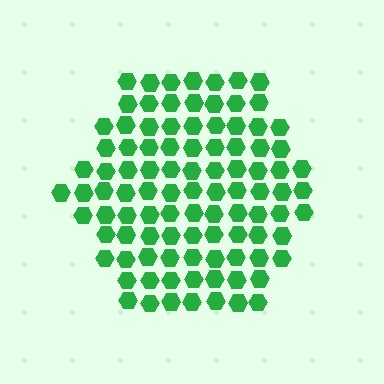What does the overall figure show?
The overall figure shows a hexagon.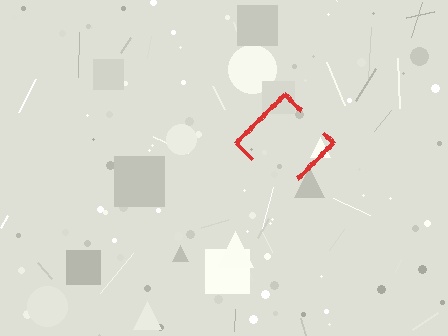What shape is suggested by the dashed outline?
The dashed outline suggests a diamond.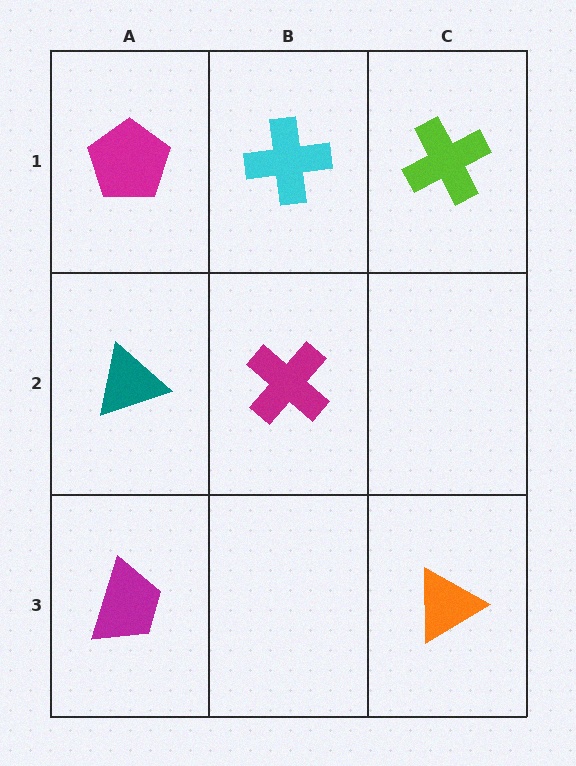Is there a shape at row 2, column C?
No, that cell is empty.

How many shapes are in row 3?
2 shapes.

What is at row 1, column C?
A lime cross.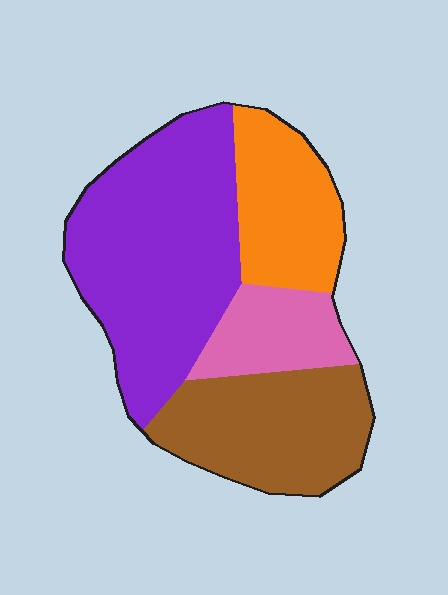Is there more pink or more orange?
Orange.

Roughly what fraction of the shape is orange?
Orange takes up about one fifth (1/5) of the shape.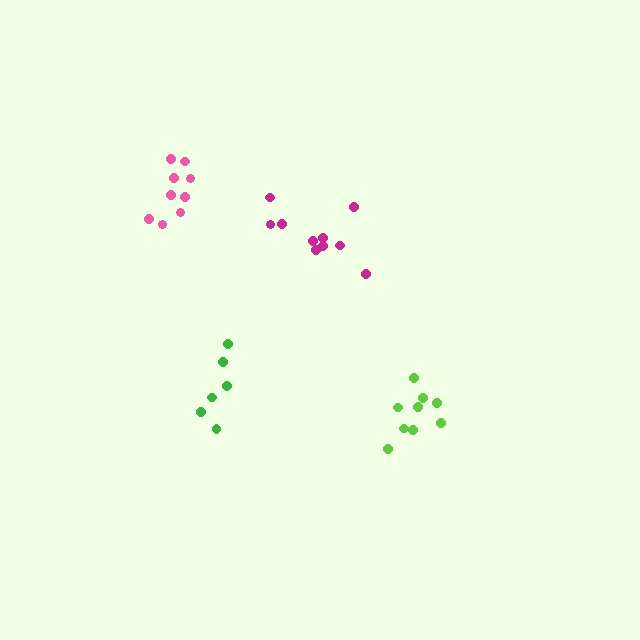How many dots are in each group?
Group 1: 6 dots, Group 2: 10 dots, Group 3: 9 dots, Group 4: 9 dots (34 total).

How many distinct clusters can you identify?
There are 4 distinct clusters.